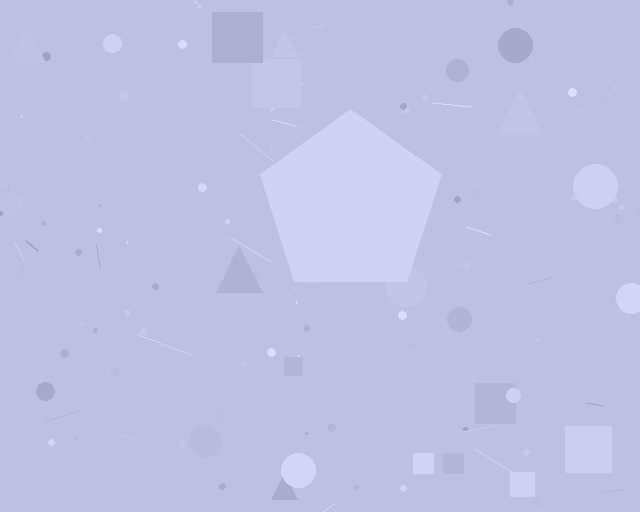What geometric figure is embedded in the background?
A pentagon is embedded in the background.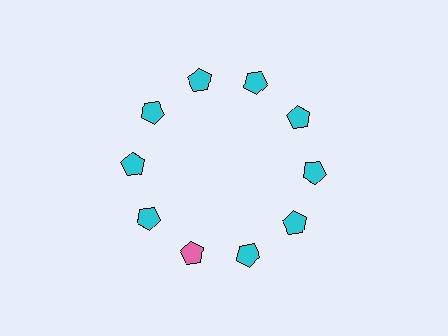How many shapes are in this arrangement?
There are 10 shapes arranged in a ring pattern.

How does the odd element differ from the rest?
It has a different color: pink instead of cyan.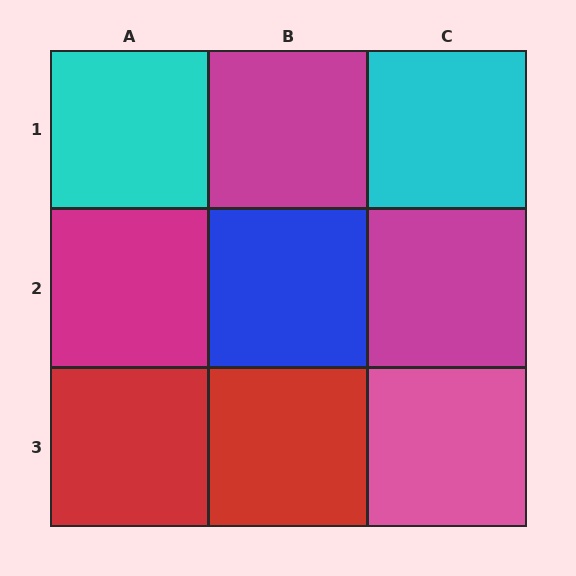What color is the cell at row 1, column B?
Magenta.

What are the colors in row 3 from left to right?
Red, red, pink.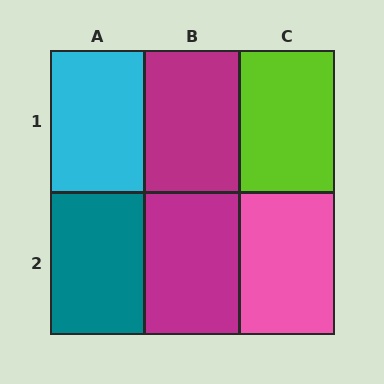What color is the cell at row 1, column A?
Cyan.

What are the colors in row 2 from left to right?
Teal, magenta, pink.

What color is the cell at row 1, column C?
Lime.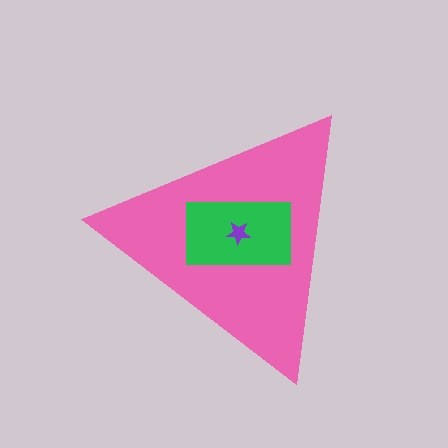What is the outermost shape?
The pink triangle.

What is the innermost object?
The purple star.